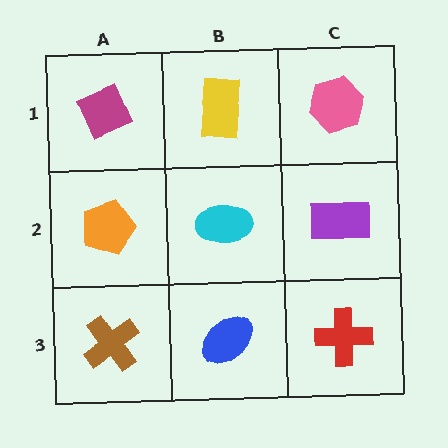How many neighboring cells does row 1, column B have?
3.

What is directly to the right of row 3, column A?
A blue ellipse.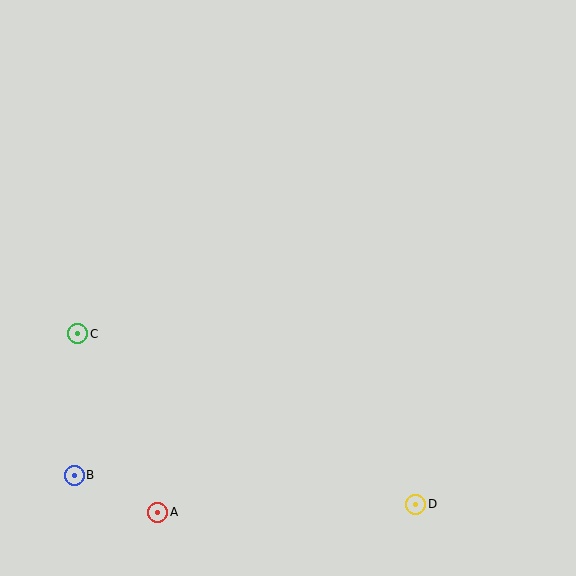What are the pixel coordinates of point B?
Point B is at (74, 475).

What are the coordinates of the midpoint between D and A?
The midpoint between D and A is at (287, 508).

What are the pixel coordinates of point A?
Point A is at (158, 512).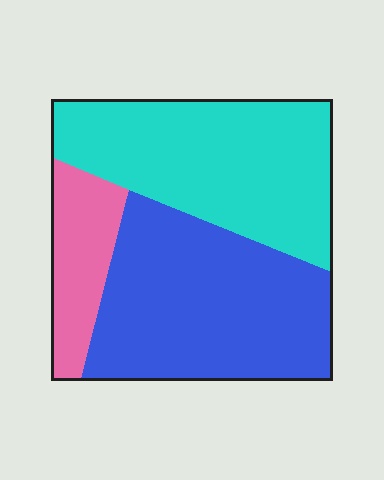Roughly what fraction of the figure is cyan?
Cyan takes up between a quarter and a half of the figure.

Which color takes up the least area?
Pink, at roughly 15%.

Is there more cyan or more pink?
Cyan.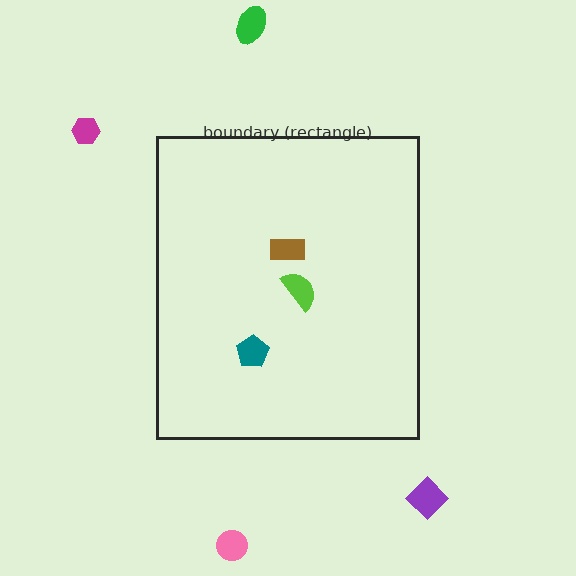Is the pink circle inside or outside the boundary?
Outside.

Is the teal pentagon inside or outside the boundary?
Inside.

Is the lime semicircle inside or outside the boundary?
Inside.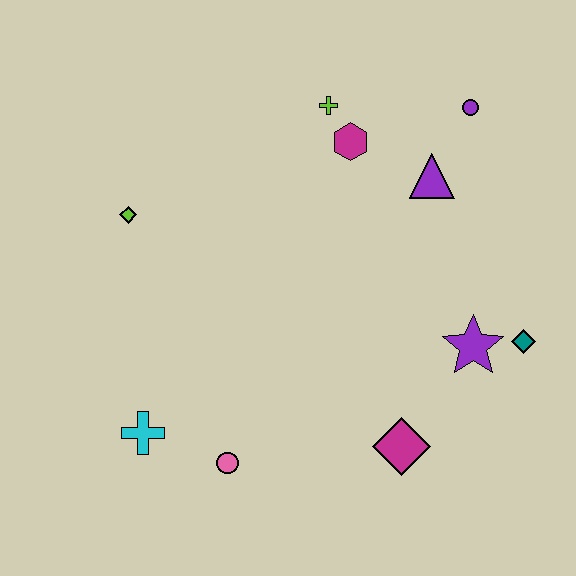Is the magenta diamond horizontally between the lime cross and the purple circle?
Yes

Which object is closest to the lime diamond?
The cyan cross is closest to the lime diamond.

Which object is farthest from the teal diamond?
The lime diamond is farthest from the teal diamond.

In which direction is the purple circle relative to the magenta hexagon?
The purple circle is to the right of the magenta hexagon.